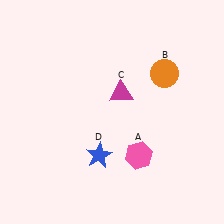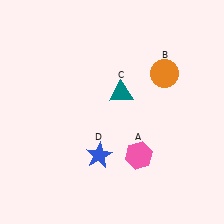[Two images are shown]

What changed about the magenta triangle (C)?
In Image 1, C is magenta. In Image 2, it changed to teal.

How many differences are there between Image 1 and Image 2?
There is 1 difference between the two images.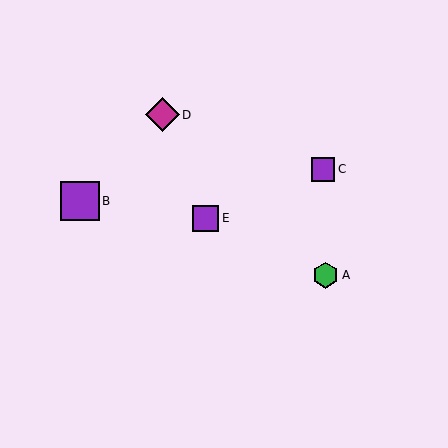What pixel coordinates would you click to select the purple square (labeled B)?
Click at (80, 201) to select the purple square B.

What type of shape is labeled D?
Shape D is a magenta diamond.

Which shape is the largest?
The purple square (labeled B) is the largest.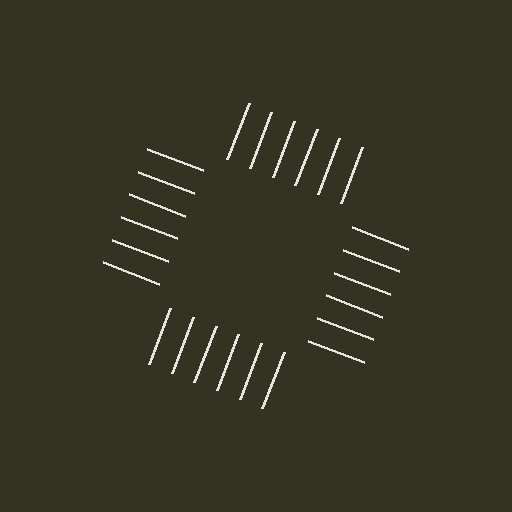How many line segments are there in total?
24 — 6 along each of the 4 edges.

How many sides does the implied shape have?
4 sides — the line-ends trace a square.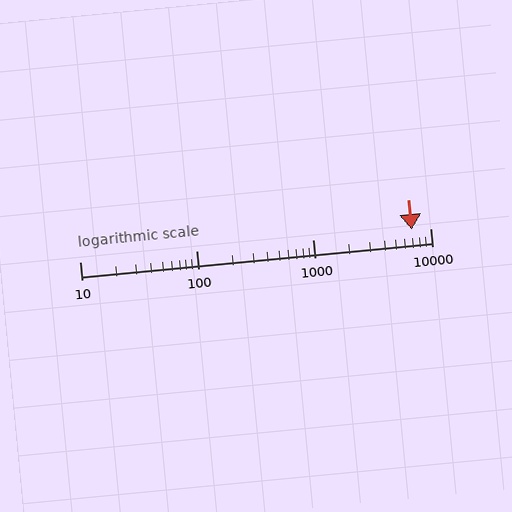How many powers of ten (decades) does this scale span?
The scale spans 3 decades, from 10 to 10000.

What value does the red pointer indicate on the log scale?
The pointer indicates approximately 6900.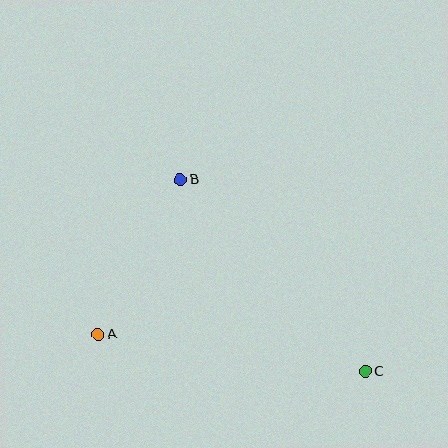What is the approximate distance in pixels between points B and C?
The distance between B and C is approximately 266 pixels.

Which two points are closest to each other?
Points A and B are closest to each other.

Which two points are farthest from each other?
Points A and C are farthest from each other.